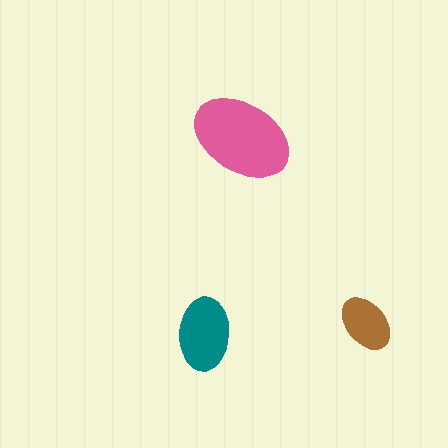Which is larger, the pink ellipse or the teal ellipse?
The pink one.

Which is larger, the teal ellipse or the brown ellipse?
The teal one.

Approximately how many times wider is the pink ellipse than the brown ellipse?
About 1.5 times wider.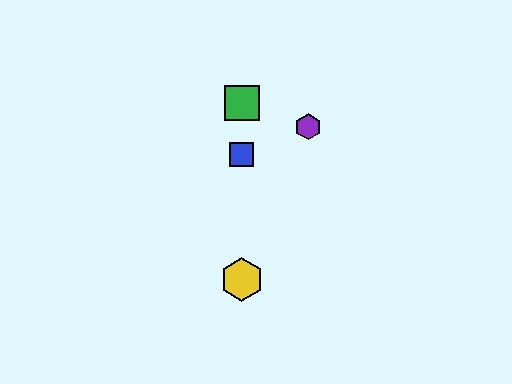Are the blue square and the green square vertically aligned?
Yes, both are at x≈242.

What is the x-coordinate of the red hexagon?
The red hexagon is at x≈242.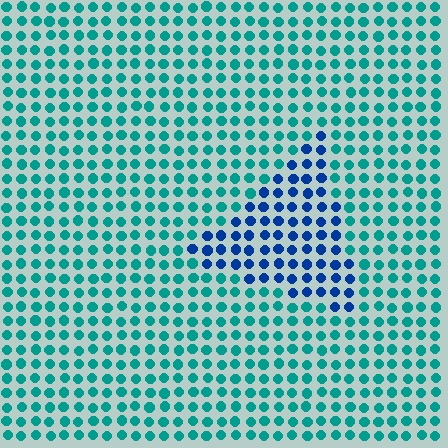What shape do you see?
I see a triangle.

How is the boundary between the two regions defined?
The boundary is defined purely by a slight shift in hue (about 44 degrees). Spacing, size, and orientation are identical on both sides.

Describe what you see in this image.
The image is filled with small teal elements in a uniform arrangement. A triangle-shaped region is visible where the elements are tinted to a slightly different hue, forming a subtle color boundary.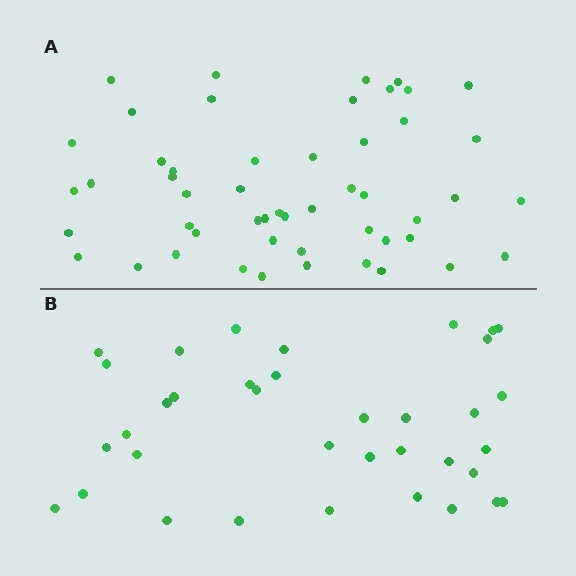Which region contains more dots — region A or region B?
Region A (the top region) has more dots.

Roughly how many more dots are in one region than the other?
Region A has approximately 15 more dots than region B.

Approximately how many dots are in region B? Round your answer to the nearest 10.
About 40 dots. (The exact count is 36, which rounds to 40.)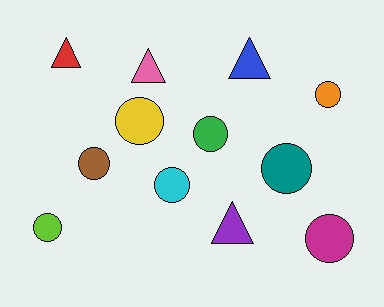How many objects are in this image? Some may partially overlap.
There are 12 objects.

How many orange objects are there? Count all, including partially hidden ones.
There is 1 orange object.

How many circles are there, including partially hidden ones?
There are 8 circles.